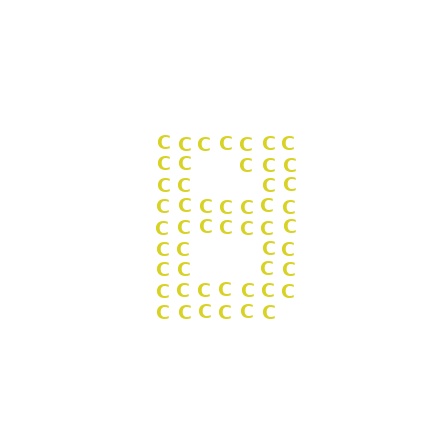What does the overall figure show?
The overall figure shows the letter B.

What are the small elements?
The small elements are letter C's.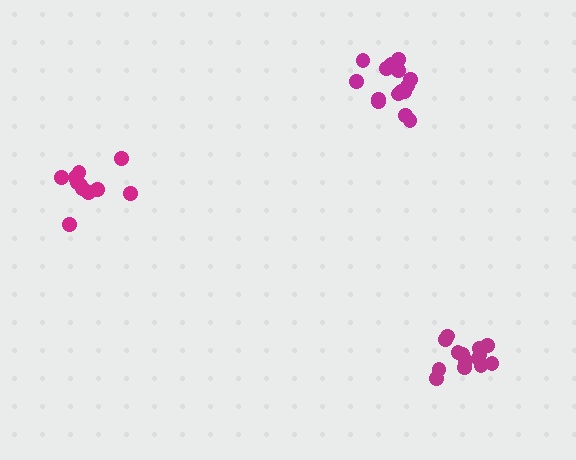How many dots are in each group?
Group 1: 15 dots, Group 2: 14 dots, Group 3: 11 dots (40 total).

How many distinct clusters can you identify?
There are 3 distinct clusters.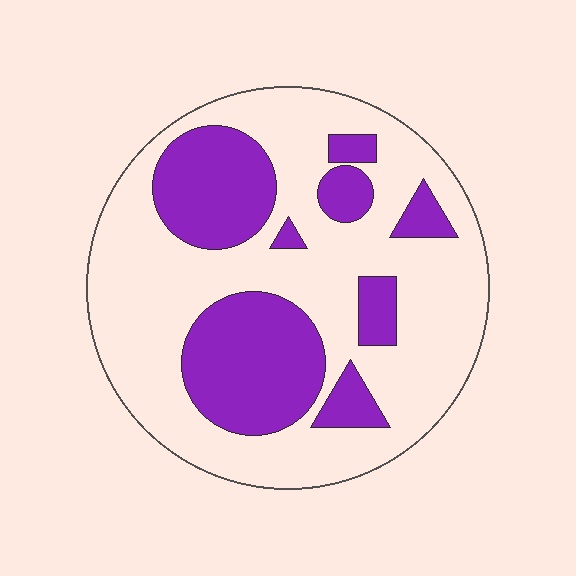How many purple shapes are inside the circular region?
8.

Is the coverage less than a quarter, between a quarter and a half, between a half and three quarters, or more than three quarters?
Between a quarter and a half.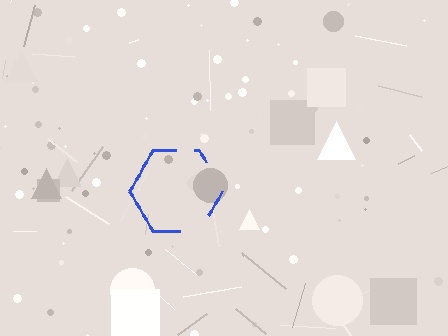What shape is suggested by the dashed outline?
The dashed outline suggests a hexagon.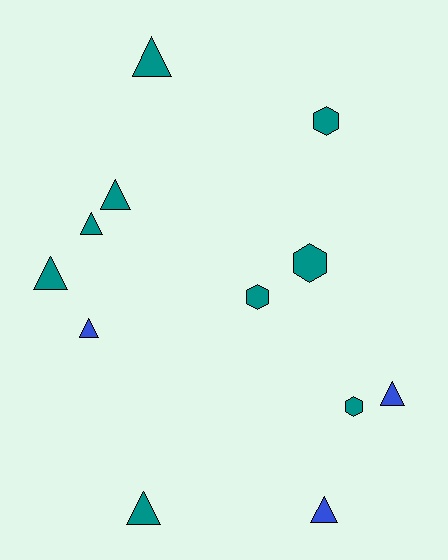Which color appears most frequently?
Teal, with 9 objects.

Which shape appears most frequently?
Triangle, with 8 objects.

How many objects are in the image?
There are 12 objects.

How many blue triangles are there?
There are 3 blue triangles.